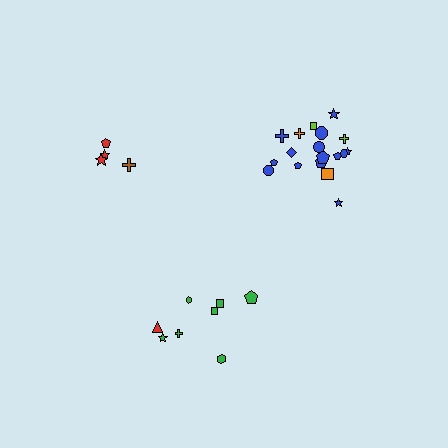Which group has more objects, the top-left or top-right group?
The top-right group.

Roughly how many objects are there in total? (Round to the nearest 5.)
Roughly 30 objects in total.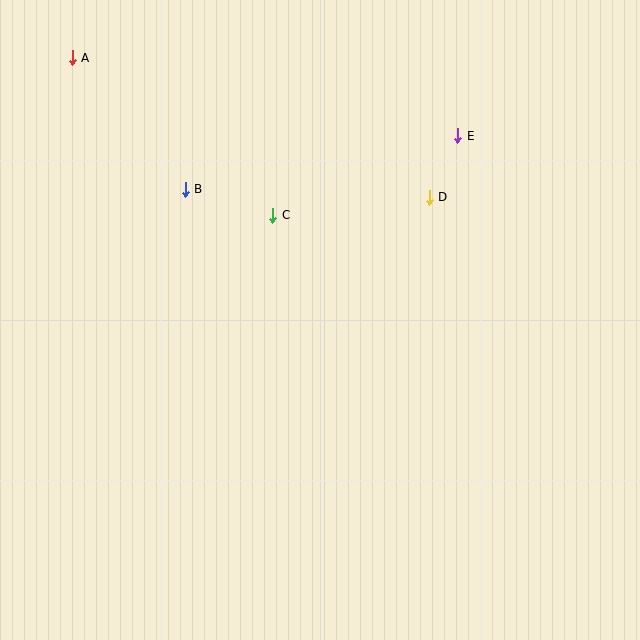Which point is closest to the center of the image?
Point C at (273, 215) is closest to the center.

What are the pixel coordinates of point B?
Point B is at (185, 189).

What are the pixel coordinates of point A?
Point A is at (72, 58).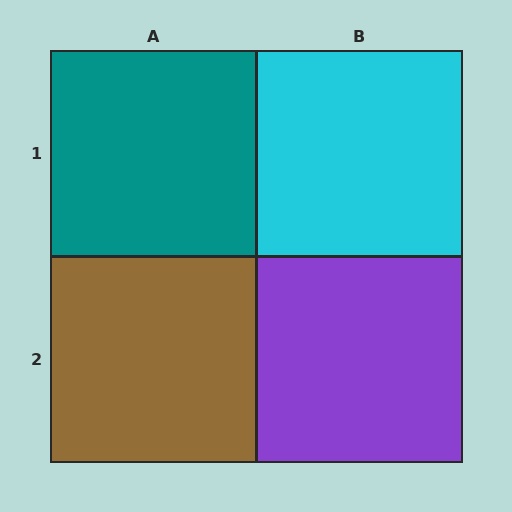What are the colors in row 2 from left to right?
Brown, purple.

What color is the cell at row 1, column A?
Teal.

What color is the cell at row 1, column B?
Cyan.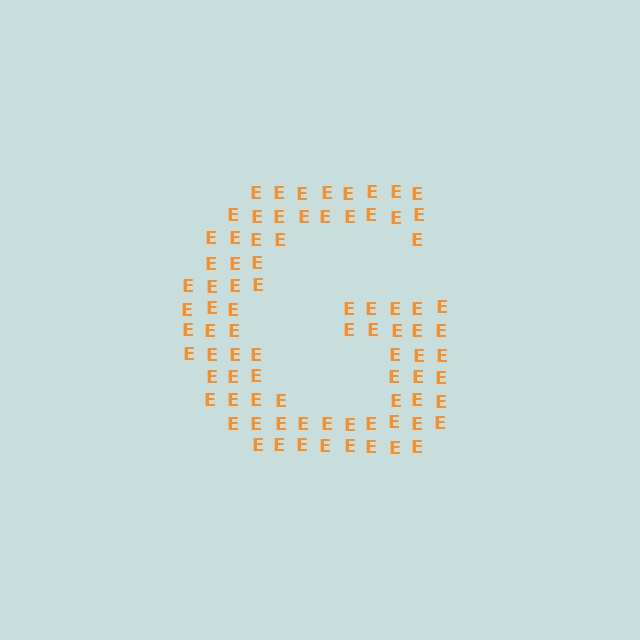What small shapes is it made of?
It is made of small letter E's.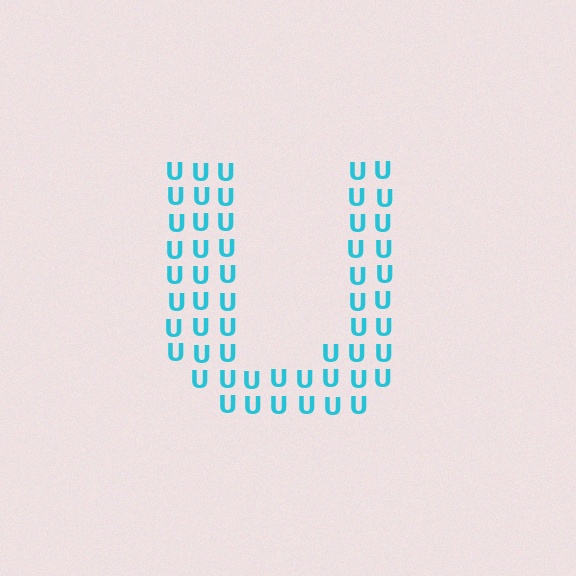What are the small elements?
The small elements are letter U's.